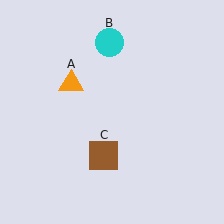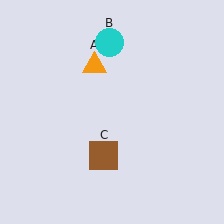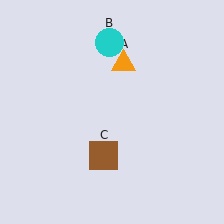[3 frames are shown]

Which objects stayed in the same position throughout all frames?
Cyan circle (object B) and brown square (object C) remained stationary.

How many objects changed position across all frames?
1 object changed position: orange triangle (object A).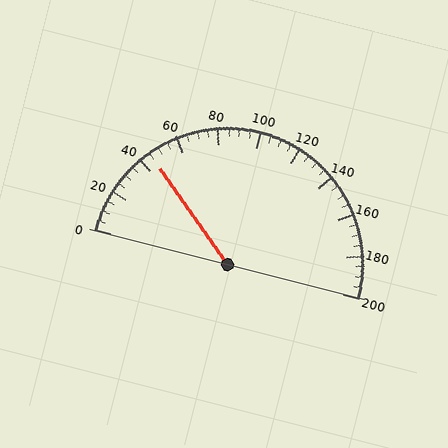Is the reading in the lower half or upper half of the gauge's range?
The reading is in the lower half of the range (0 to 200).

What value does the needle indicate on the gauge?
The needle indicates approximately 45.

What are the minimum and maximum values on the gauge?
The gauge ranges from 0 to 200.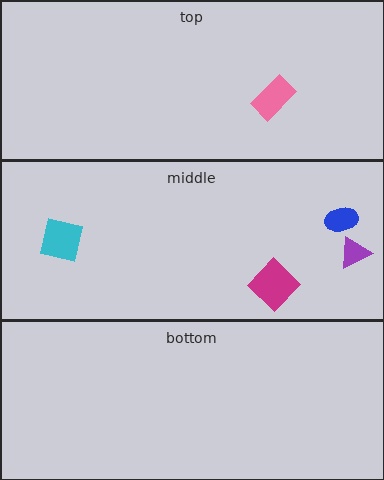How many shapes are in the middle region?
4.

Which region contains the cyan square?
The middle region.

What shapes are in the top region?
The pink rectangle.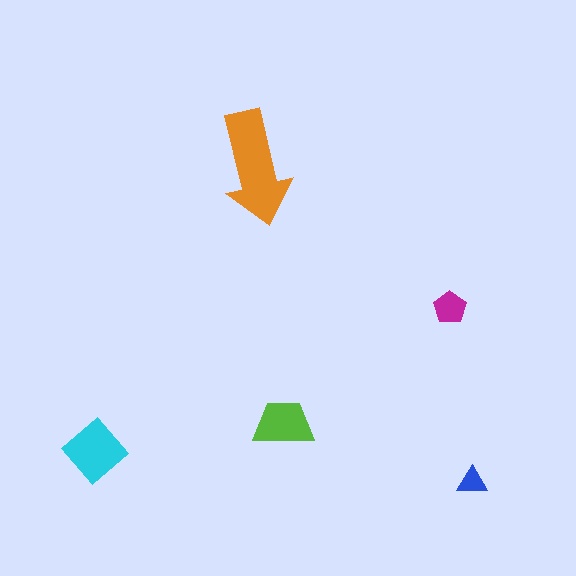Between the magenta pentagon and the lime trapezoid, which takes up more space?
The lime trapezoid.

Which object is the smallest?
The blue triangle.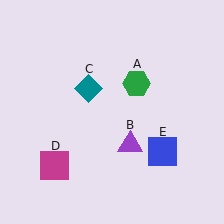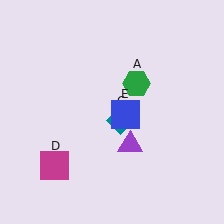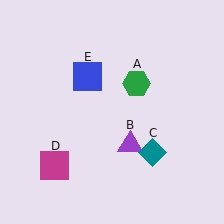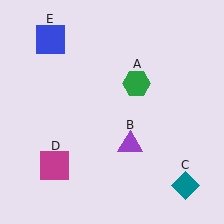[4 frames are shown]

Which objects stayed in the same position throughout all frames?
Green hexagon (object A) and purple triangle (object B) and magenta square (object D) remained stationary.